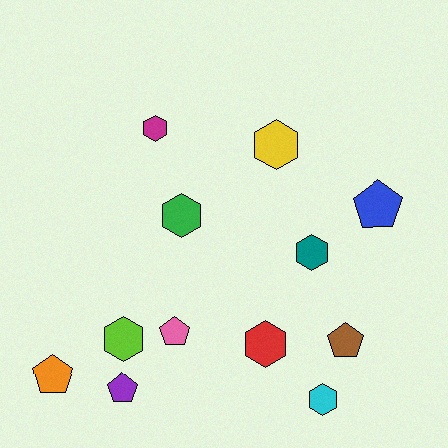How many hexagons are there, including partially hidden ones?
There are 7 hexagons.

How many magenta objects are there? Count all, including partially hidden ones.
There is 1 magenta object.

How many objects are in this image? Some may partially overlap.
There are 12 objects.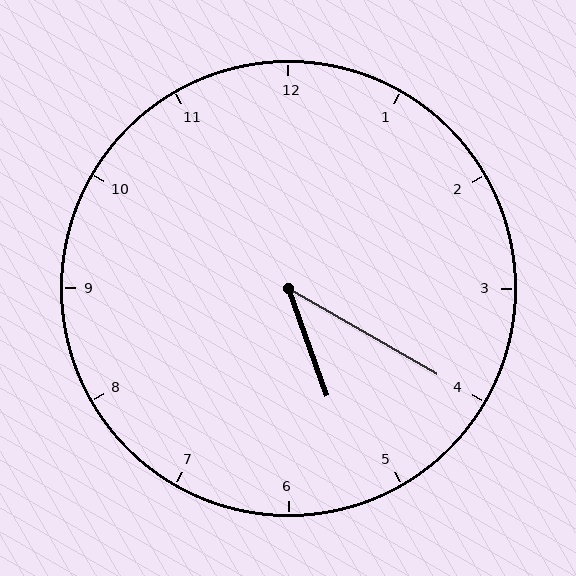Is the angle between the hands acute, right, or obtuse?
It is acute.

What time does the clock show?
5:20.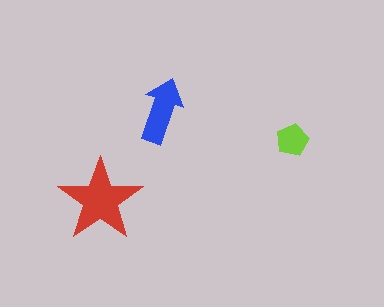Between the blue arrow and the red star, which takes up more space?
The red star.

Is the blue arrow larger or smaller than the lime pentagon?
Larger.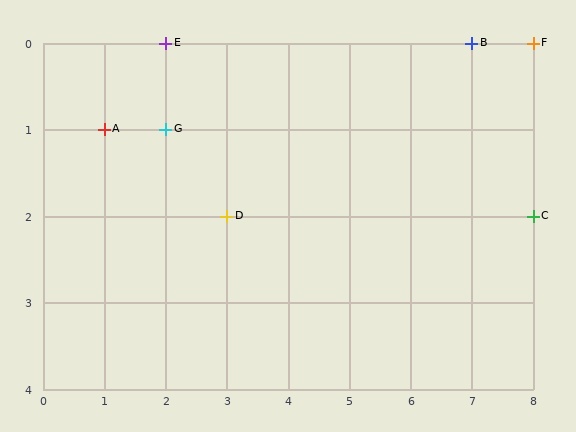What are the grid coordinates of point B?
Point B is at grid coordinates (7, 0).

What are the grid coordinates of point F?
Point F is at grid coordinates (8, 0).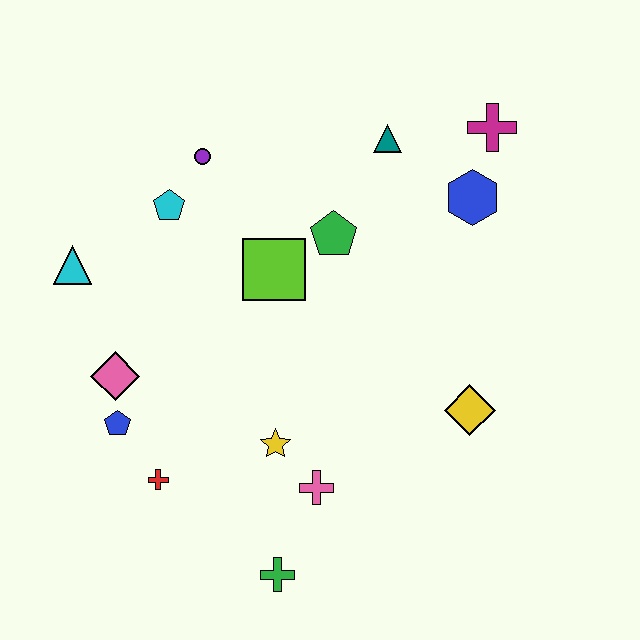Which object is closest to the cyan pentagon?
The purple circle is closest to the cyan pentagon.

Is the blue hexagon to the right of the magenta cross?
No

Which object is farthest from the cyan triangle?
The magenta cross is farthest from the cyan triangle.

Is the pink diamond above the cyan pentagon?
No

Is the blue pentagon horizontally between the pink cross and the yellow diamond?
No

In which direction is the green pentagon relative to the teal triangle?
The green pentagon is below the teal triangle.